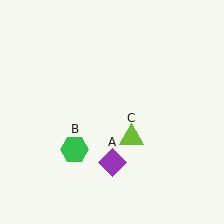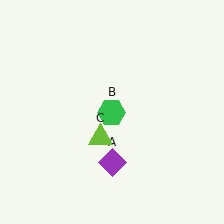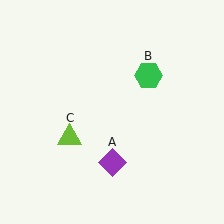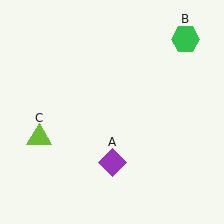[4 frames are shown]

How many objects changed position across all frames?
2 objects changed position: green hexagon (object B), lime triangle (object C).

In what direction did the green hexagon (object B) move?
The green hexagon (object B) moved up and to the right.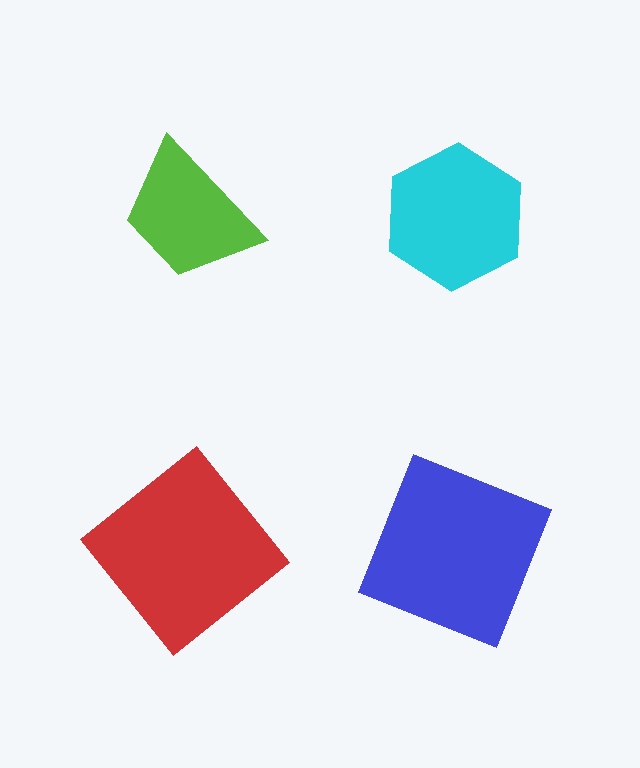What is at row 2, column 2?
A blue square.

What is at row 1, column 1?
A lime trapezoid.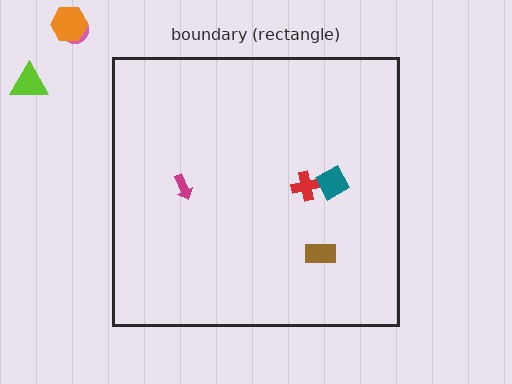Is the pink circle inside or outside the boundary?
Outside.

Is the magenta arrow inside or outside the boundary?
Inside.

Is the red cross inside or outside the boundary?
Inside.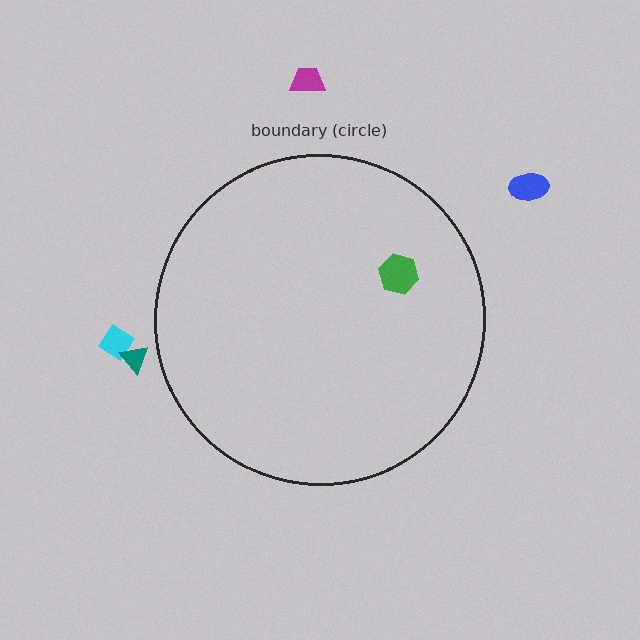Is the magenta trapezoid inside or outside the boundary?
Outside.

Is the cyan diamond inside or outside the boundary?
Outside.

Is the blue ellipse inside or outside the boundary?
Outside.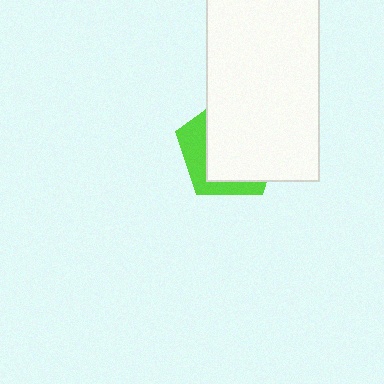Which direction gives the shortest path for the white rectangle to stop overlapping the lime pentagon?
Moving toward the upper-right gives the shortest separation.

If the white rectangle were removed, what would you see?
You would see the complete lime pentagon.